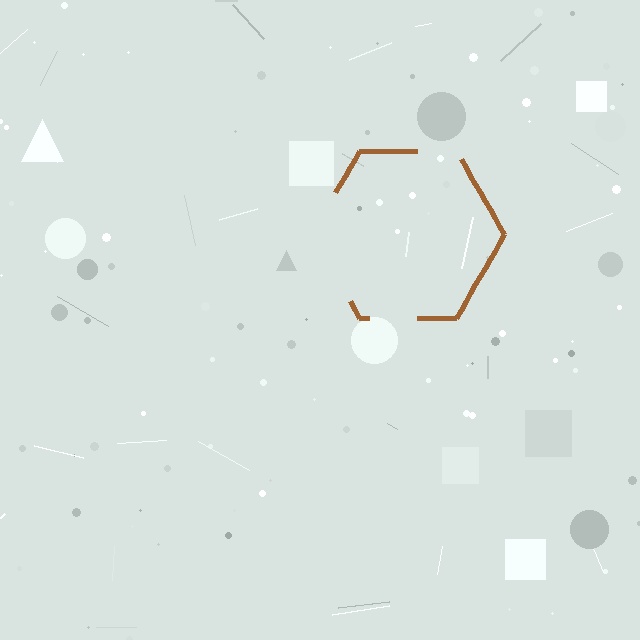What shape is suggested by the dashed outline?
The dashed outline suggests a hexagon.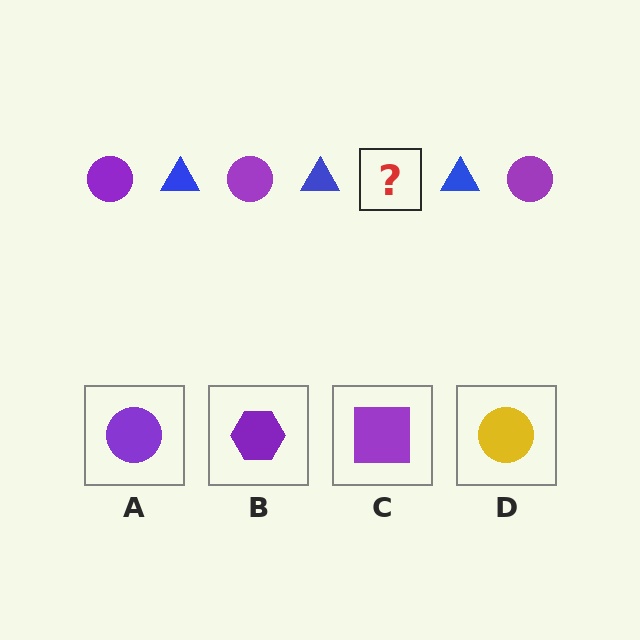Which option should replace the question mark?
Option A.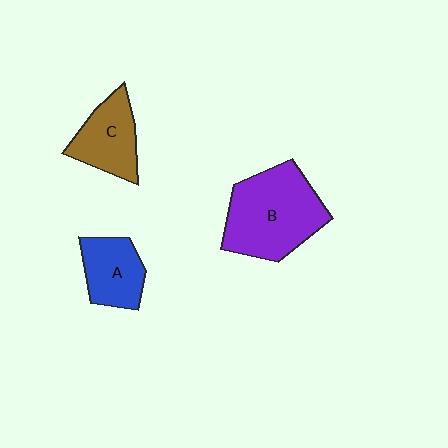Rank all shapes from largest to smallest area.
From largest to smallest: B (purple), C (brown), A (blue).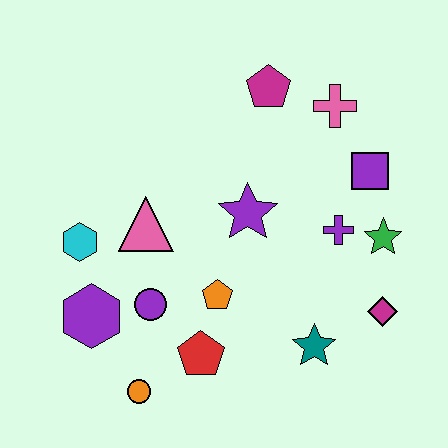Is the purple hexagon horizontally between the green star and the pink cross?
No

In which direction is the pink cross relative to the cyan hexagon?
The pink cross is to the right of the cyan hexagon.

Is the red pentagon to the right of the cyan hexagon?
Yes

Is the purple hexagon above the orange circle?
Yes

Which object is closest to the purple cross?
The green star is closest to the purple cross.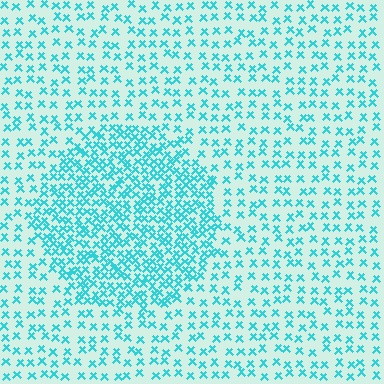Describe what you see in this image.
The image contains small cyan elements arranged at two different densities. A circle-shaped region is visible where the elements are more densely packed than the surrounding area.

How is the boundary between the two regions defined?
The boundary is defined by a change in element density (approximately 2.2x ratio). All elements are the same color, size, and shape.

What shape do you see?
I see a circle.